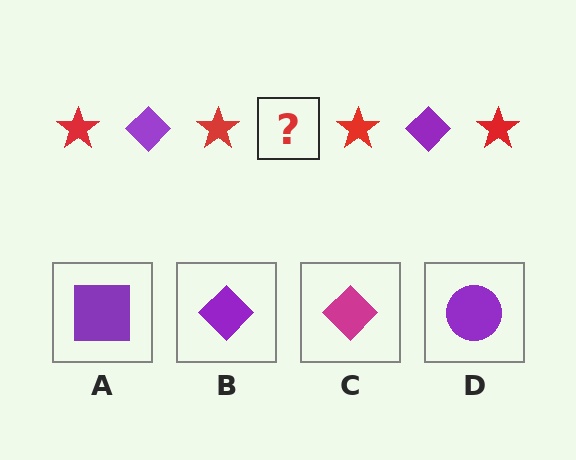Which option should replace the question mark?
Option B.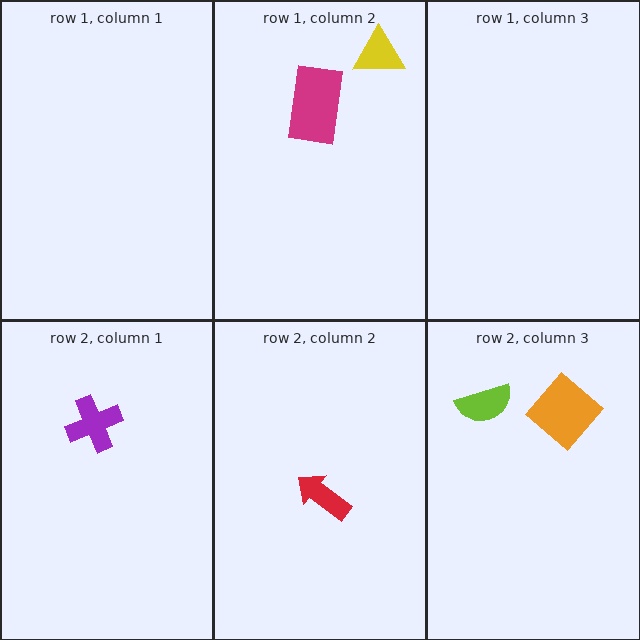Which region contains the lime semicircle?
The row 2, column 3 region.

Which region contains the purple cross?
The row 2, column 1 region.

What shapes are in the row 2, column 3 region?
The lime semicircle, the orange diamond.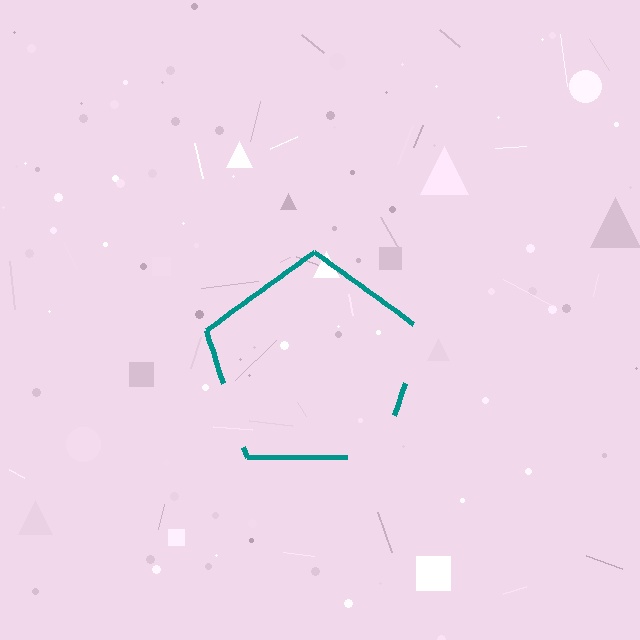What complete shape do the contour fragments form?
The contour fragments form a pentagon.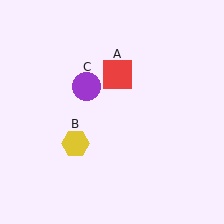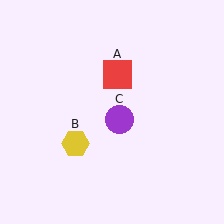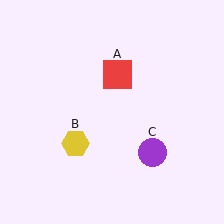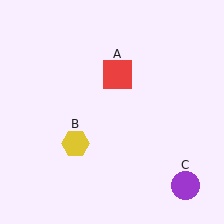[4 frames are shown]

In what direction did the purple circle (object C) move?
The purple circle (object C) moved down and to the right.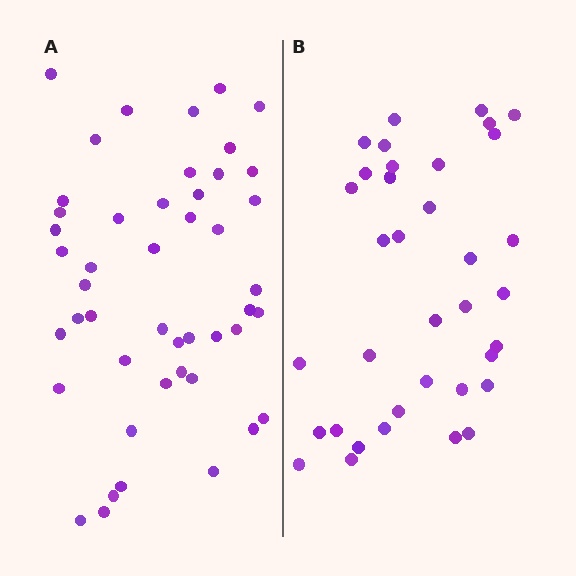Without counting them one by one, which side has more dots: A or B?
Region A (the left region) has more dots.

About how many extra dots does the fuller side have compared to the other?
Region A has roughly 12 or so more dots than region B.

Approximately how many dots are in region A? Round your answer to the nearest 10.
About 50 dots. (The exact count is 47, which rounds to 50.)